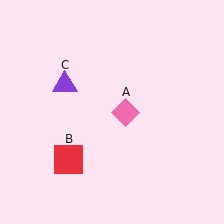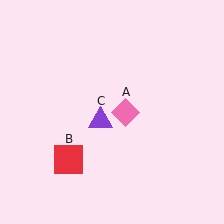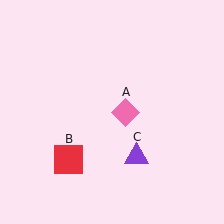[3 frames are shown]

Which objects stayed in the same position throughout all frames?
Pink diamond (object A) and red square (object B) remained stationary.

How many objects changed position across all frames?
1 object changed position: purple triangle (object C).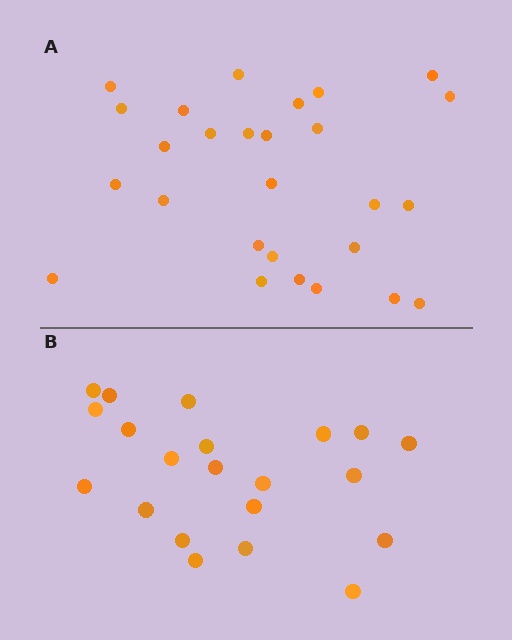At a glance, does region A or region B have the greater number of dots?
Region A (the top region) has more dots.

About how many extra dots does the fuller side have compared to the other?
Region A has about 6 more dots than region B.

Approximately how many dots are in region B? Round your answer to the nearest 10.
About 20 dots. (The exact count is 21, which rounds to 20.)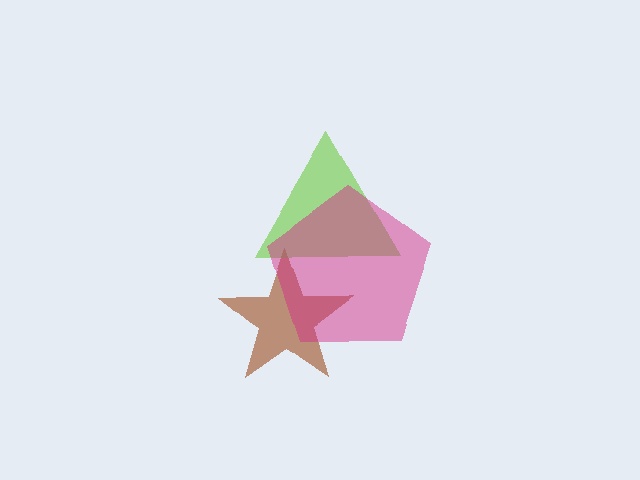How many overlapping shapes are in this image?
There are 3 overlapping shapes in the image.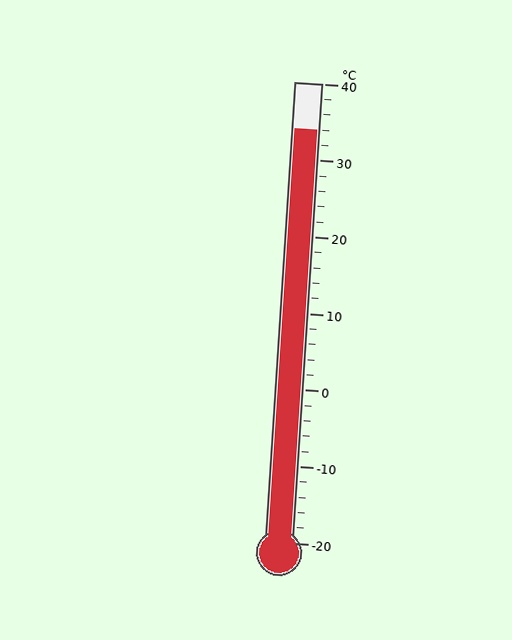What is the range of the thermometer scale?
The thermometer scale ranges from -20°C to 40°C.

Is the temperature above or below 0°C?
The temperature is above 0°C.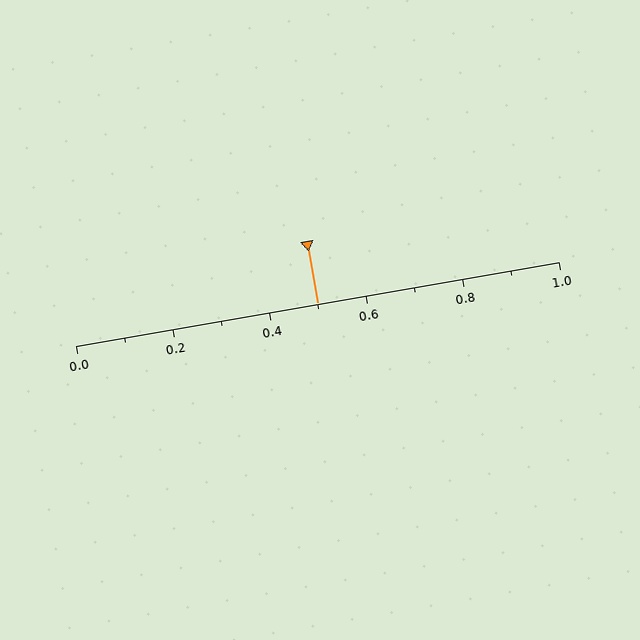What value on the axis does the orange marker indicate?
The marker indicates approximately 0.5.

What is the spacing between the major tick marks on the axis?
The major ticks are spaced 0.2 apart.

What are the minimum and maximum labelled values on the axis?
The axis runs from 0.0 to 1.0.